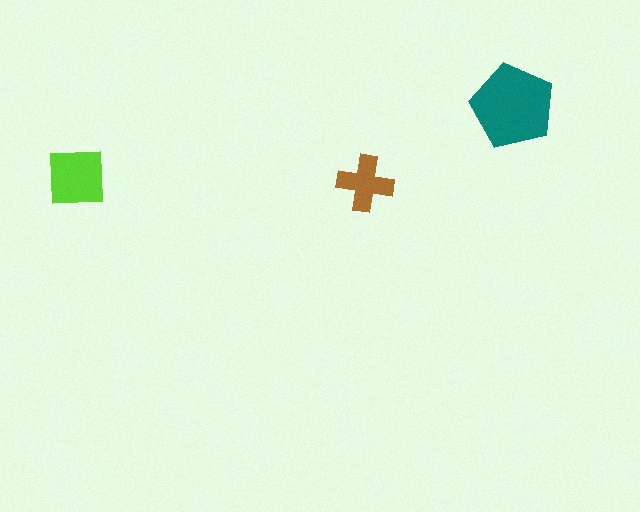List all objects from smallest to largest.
The brown cross, the lime square, the teal pentagon.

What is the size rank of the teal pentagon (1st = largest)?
1st.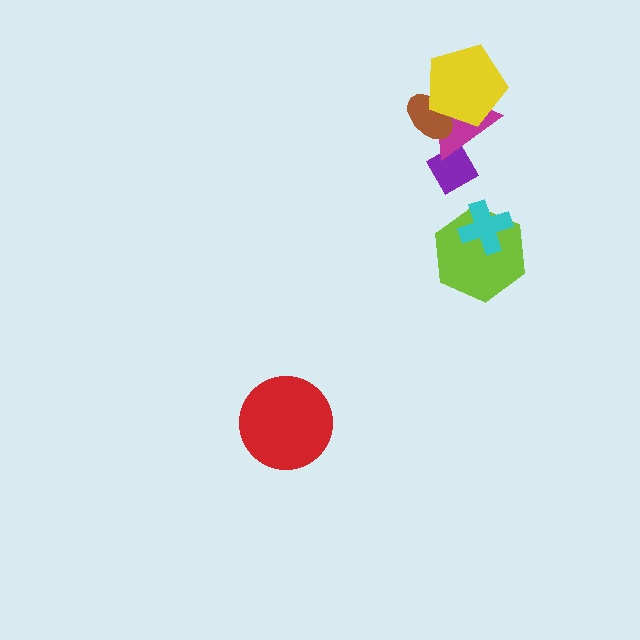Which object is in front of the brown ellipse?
The yellow pentagon is in front of the brown ellipse.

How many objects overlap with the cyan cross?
1 object overlaps with the cyan cross.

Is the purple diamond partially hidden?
Yes, it is partially covered by another shape.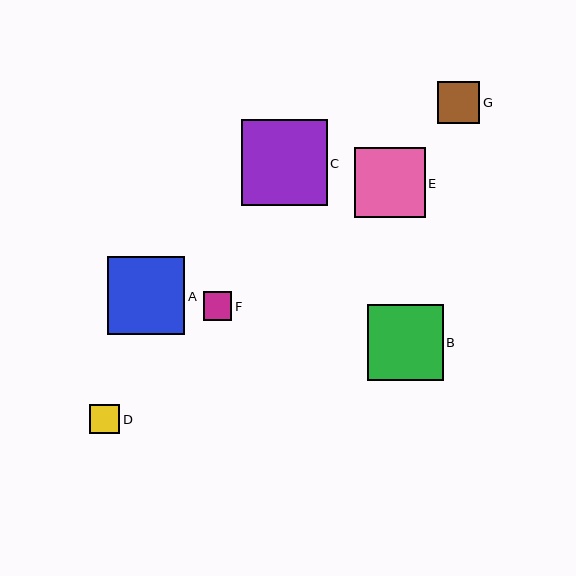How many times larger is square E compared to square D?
Square E is approximately 2.4 times the size of square D.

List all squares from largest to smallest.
From largest to smallest: C, A, B, E, G, D, F.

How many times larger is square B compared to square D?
Square B is approximately 2.6 times the size of square D.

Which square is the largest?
Square C is the largest with a size of approximately 86 pixels.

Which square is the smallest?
Square F is the smallest with a size of approximately 28 pixels.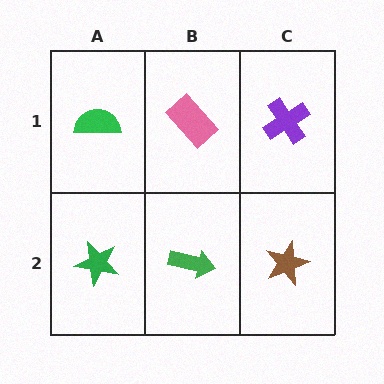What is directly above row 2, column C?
A purple cross.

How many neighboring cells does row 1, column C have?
2.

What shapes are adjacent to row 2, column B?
A pink rectangle (row 1, column B), a green star (row 2, column A), a brown star (row 2, column C).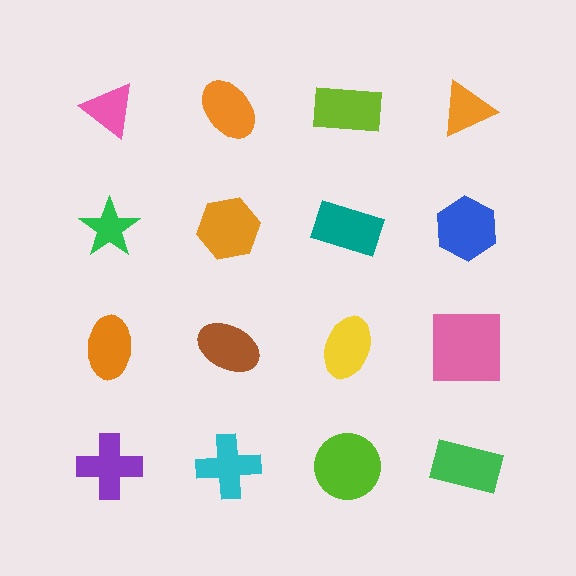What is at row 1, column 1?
A pink triangle.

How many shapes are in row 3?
4 shapes.